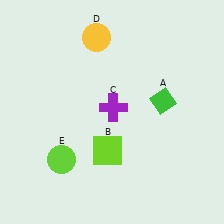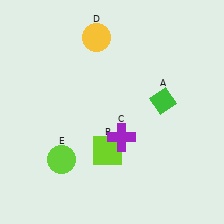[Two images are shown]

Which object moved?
The purple cross (C) moved down.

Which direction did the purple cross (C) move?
The purple cross (C) moved down.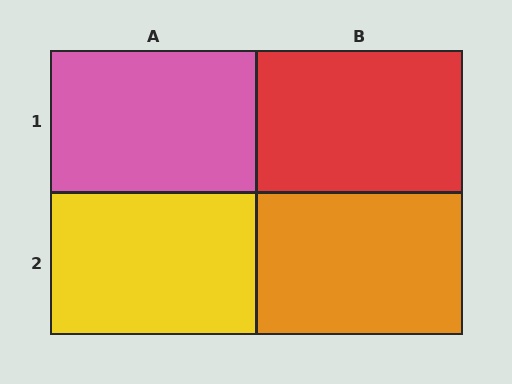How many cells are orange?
1 cell is orange.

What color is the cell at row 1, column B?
Red.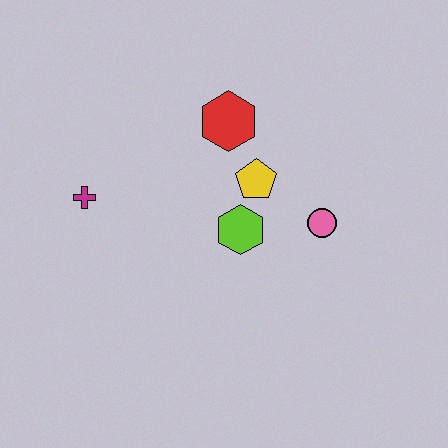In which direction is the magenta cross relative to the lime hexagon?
The magenta cross is to the left of the lime hexagon.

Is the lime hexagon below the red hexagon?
Yes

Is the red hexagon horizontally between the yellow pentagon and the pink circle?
No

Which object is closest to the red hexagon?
The yellow pentagon is closest to the red hexagon.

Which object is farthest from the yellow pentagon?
The magenta cross is farthest from the yellow pentagon.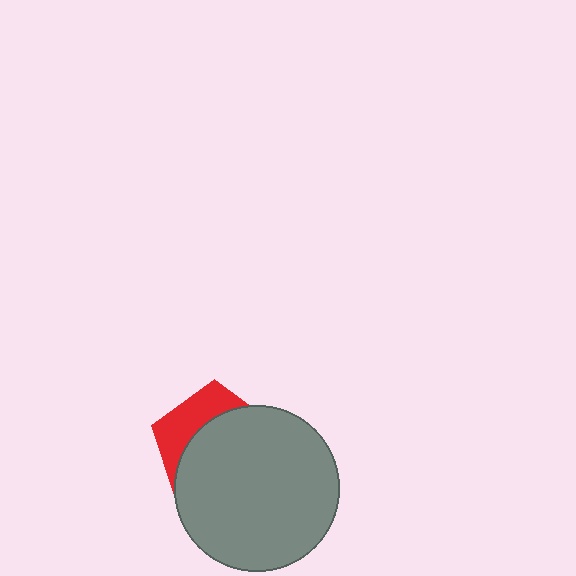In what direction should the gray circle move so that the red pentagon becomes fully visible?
The gray circle should move toward the lower-right. That is the shortest direction to clear the overlap and leave the red pentagon fully visible.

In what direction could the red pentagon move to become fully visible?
The red pentagon could move toward the upper-left. That would shift it out from behind the gray circle entirely.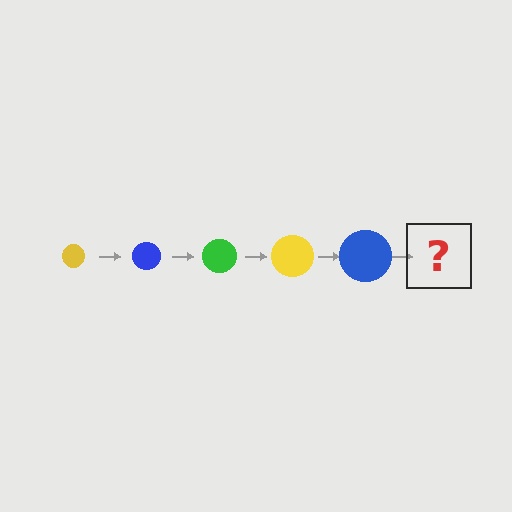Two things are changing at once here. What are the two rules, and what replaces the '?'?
The two rules are that the circle grows larger each step and the color cycles through yellow, blue, and green. The '?' should be a green circle, larger than the previous one.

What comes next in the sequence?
The next element should be a green circle, larger than the previous one.